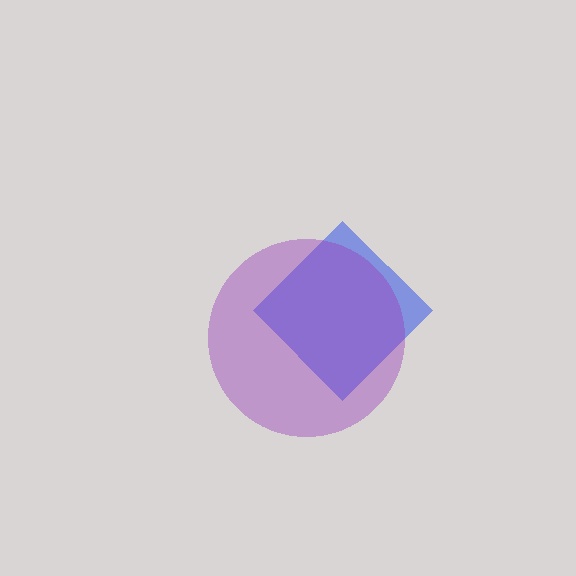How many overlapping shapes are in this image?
There are 2 overlapping shapes in the image.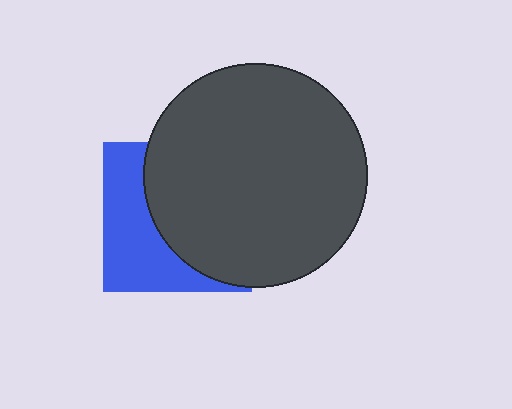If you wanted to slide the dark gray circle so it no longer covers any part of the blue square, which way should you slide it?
Slide it right — that is the most direct way to separate the two shapes.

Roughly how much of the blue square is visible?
A small part of it is visible (roughly 41%).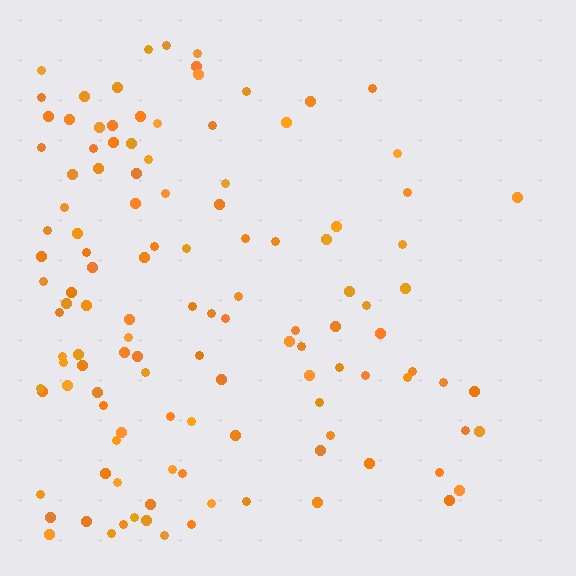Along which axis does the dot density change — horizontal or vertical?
Horizontal.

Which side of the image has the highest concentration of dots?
The left.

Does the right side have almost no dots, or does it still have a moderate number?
Still a moderate number, just noticeably fewer than the left.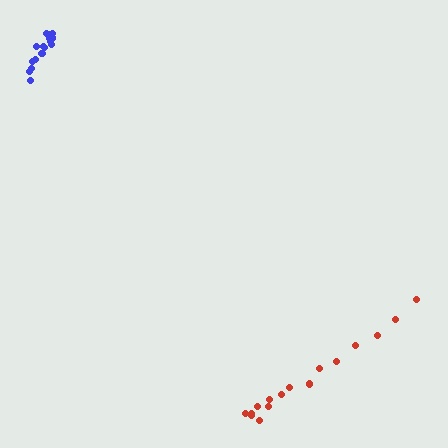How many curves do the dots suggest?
There are 2 distinct paths.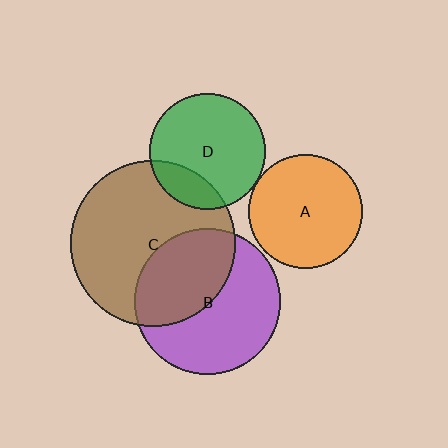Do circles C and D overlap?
Yes.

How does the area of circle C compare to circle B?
Approximately 1.3 times.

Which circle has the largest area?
Circle C (brown).